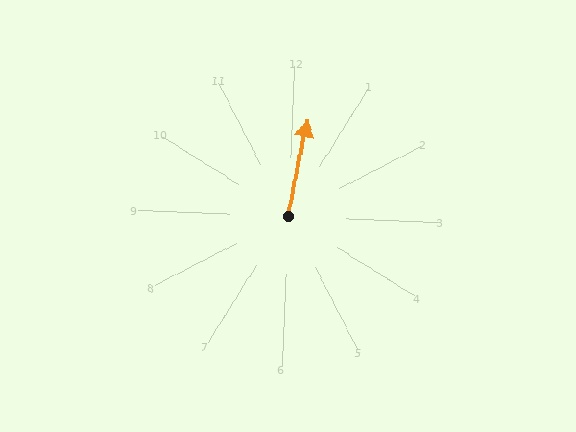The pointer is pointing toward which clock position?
Roughly 12 o'clock.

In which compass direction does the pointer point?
North.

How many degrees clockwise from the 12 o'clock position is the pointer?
Approximately 9 degrees.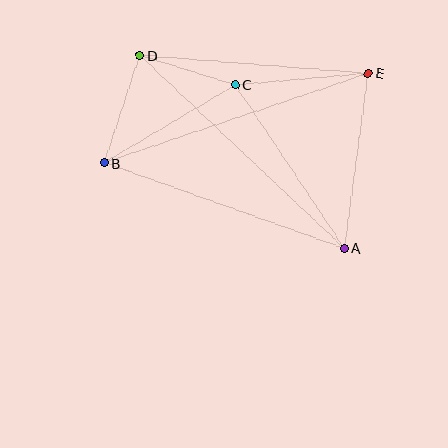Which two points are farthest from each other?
Points A and D are farthest from each other.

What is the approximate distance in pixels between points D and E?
The distance between D and E is approximately 229 pixels.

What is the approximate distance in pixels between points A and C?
The distance between A and C is approximately 197 pixels.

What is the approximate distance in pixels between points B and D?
The distance between B and D is approximately 113 pixels.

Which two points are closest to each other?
Points C and D are closest to each other.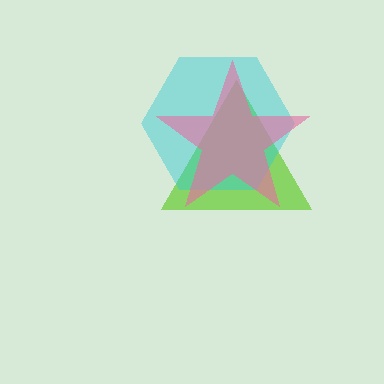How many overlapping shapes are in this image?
There are 3 overlapping shapes in the image.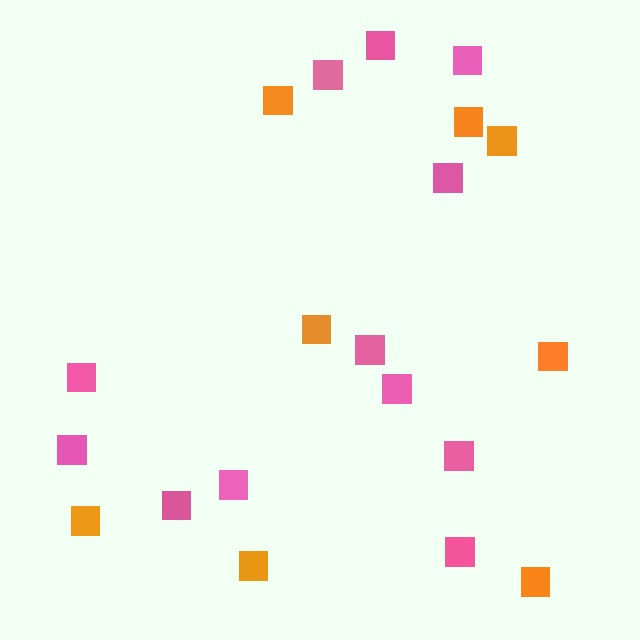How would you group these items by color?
There are 2 groups: one group of orange squares (8) and one group of pink squares (12).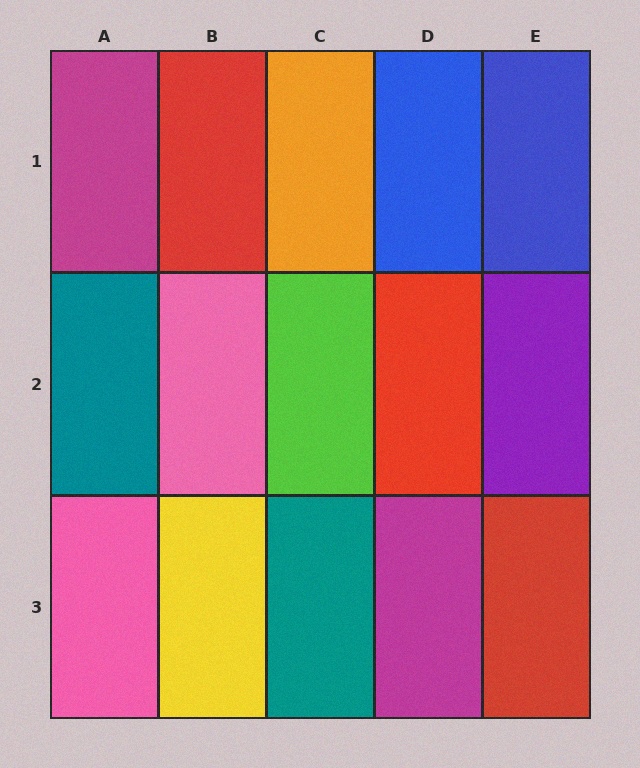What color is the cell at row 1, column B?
Red.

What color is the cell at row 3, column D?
Magenta.